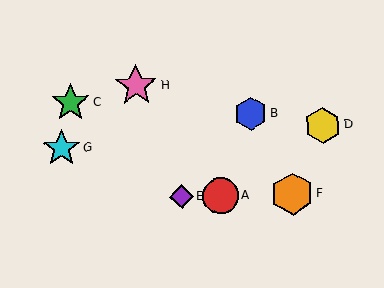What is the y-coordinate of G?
Object G is at y≈148.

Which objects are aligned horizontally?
Objects A, E, F are aligned horizontally.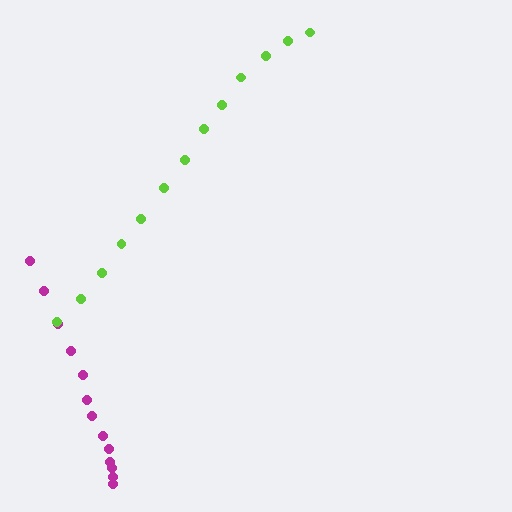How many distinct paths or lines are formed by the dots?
There are 2 distinct paths.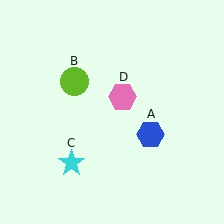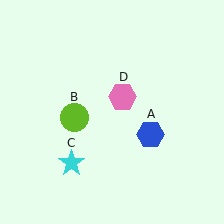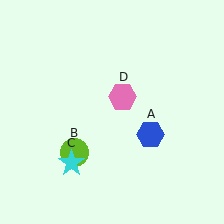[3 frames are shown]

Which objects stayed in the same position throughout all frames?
Blue hexagon (object A) and cyan star (object C) and pink hexagon (object D) remained stationary.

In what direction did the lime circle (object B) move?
The lime circle (object B) moved down.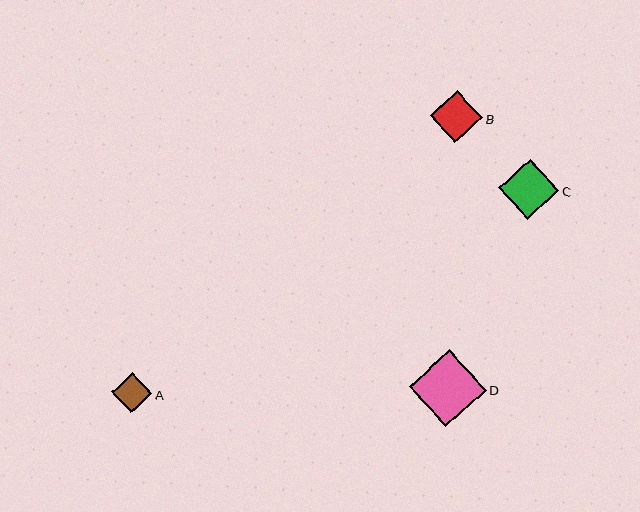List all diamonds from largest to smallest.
From largest to smallest: D, C, B, A.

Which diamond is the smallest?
Diamond A is the smallest with a size of approximately 40 pixels.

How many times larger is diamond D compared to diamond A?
Diamond D is approximately 1.9 times the size of diamond A.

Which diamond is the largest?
Diamond D is the largest with a size of approximately 77 pixels.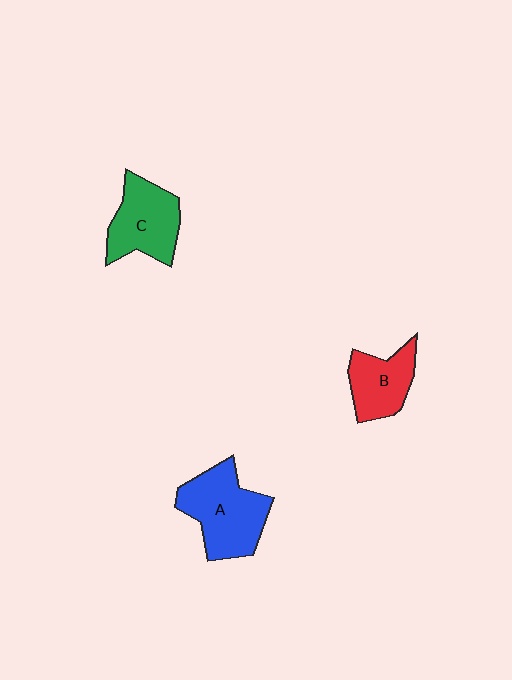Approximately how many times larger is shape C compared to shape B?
Approximately 1.2 times.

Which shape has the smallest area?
Shape B (red).